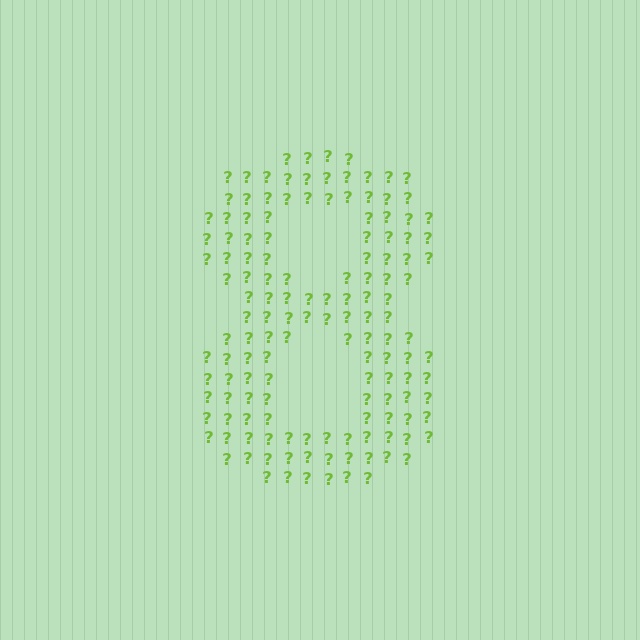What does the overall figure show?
The overall figure shows the digit 8.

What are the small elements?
The small elements are question marks.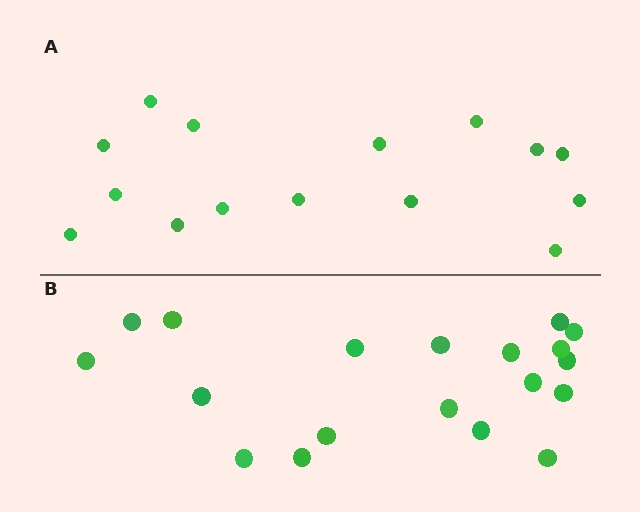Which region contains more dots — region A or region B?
Region B (the bottom region) has more dots.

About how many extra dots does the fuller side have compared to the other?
Region B has about 4 more dots than region A.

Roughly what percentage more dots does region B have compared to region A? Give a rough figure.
About 25% more.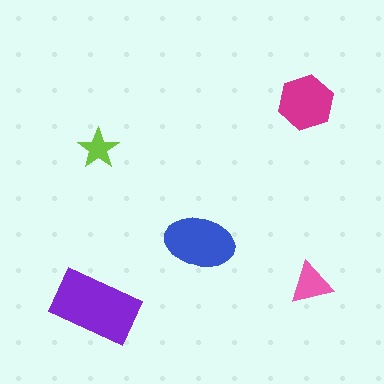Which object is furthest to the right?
The pink triangle is rightmost.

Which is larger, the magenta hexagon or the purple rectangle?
The purple rectangle.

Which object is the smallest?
The lime star.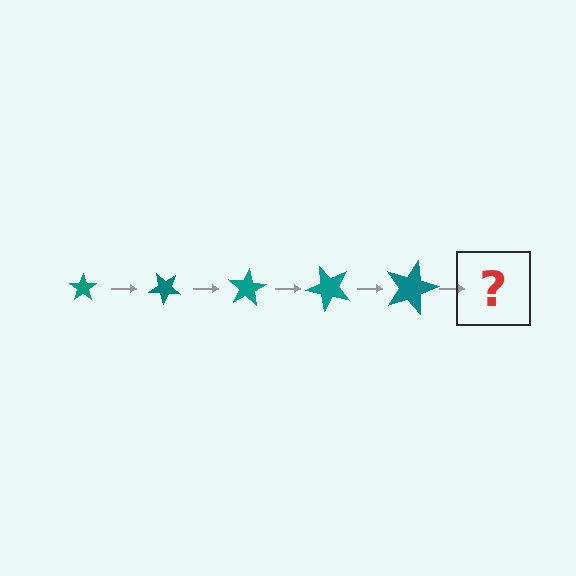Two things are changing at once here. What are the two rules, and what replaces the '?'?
The two rules are that the star grows larger each step and it rotates 40 degrees each step. The '?' should be a star, larger than the previous one and rotated 200 degrees from the start.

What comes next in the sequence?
The next element should be a star, larger than the previous one and rotated 200 degrees from the start.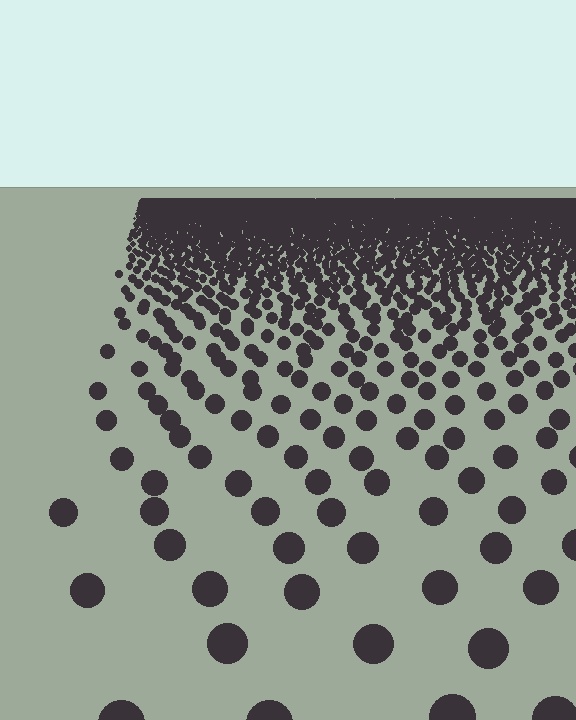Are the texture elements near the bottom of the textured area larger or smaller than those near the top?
Larger. Near the bottom, elements are closer to the viewer and appear at a bigger on-screen size.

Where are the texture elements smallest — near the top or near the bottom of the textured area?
Near the top.